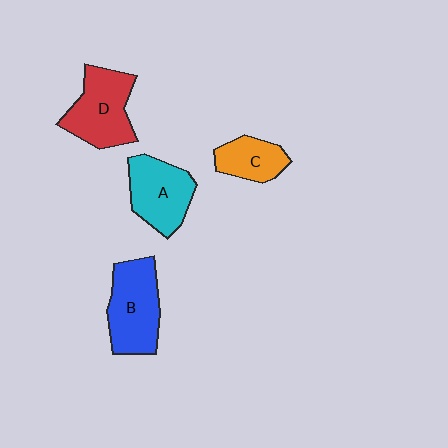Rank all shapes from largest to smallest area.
From largest to smallest: B (blue), D (red), A (cyan), C (orange).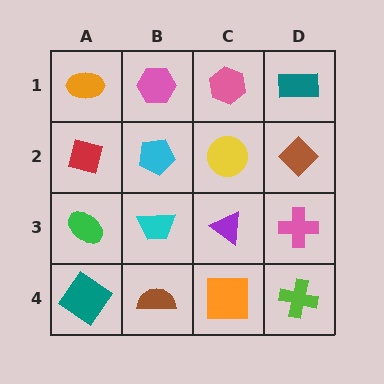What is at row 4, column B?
A brown semicircle.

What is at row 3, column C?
A purple triangle.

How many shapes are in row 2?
4 shapes.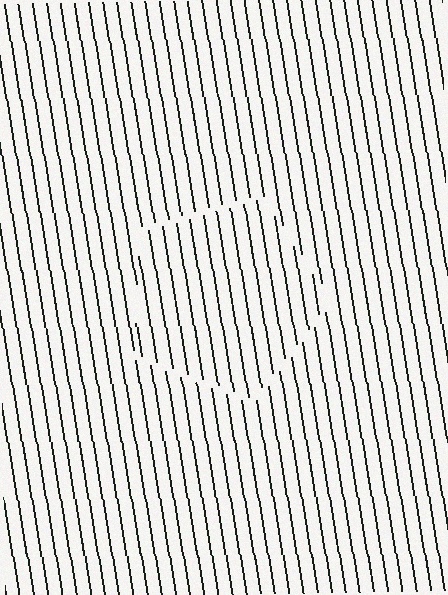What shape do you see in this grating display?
An illusory pentagon. The interior of the shape contains the same grating, shifted by half a period — the contour is defined by the phase discontinuity where line-ends from the inner and outer gratings abut.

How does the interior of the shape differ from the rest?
The interior of the shape contains the same grating, shifted by half a period — the contour is defined by the phase discontinuity where line-ends from the inner and outer gratings abut.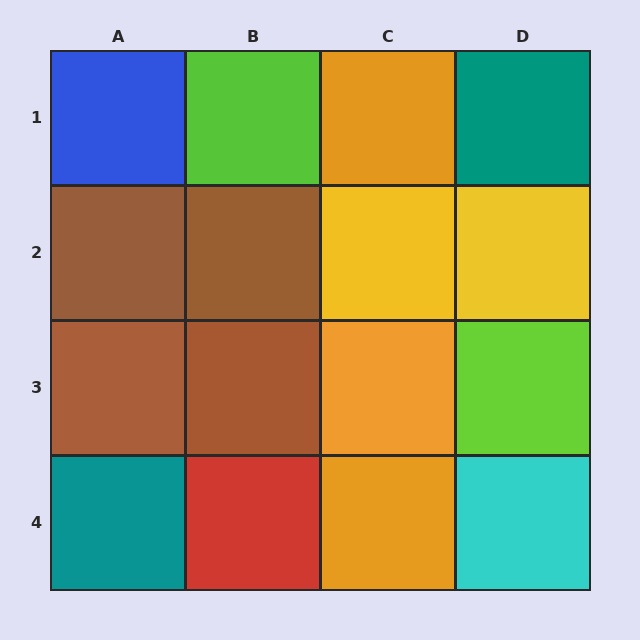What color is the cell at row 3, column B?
Brown.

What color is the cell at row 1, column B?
Lime.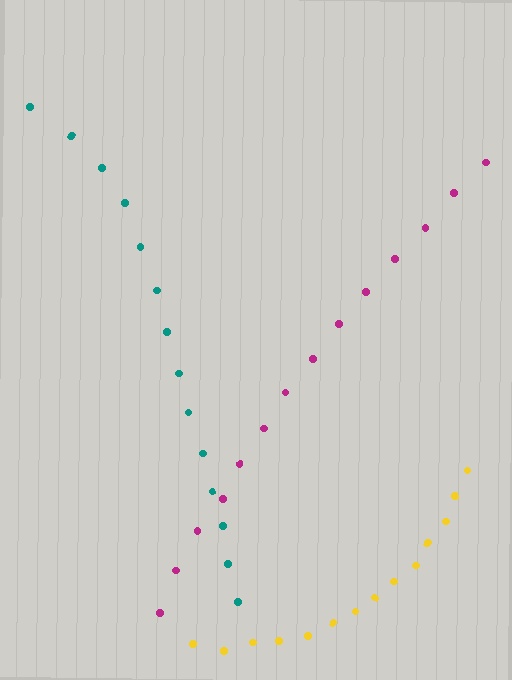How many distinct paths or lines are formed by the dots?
There are 3 distinct paths.